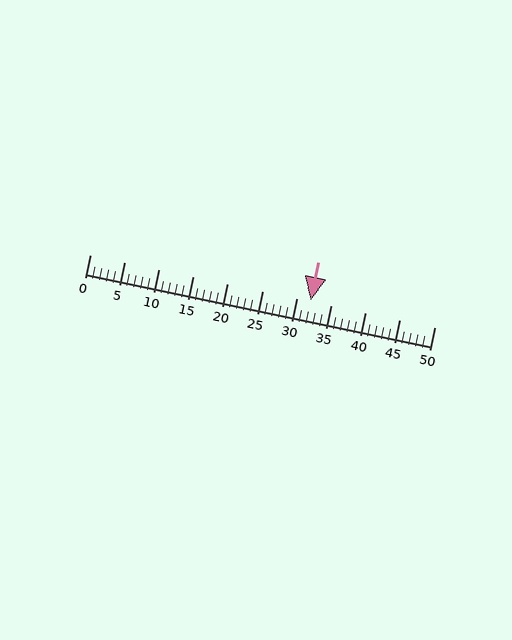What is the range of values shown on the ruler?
The ruler shows values from 0 to 50.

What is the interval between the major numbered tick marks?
The major tick marks are spaced 5 units apart.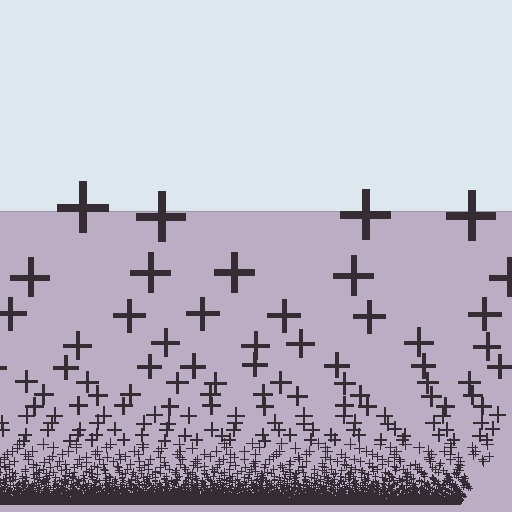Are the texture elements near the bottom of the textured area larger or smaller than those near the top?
Smaller. The gradient is inverted — elements near the bottom are smaller and denser.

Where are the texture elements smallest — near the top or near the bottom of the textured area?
Near the bottom.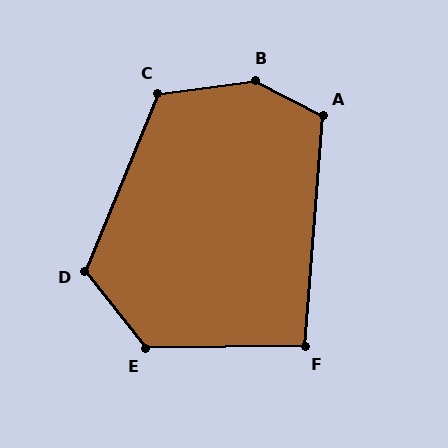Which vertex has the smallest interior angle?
F, at approximately 95 degrees.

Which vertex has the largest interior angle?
B, at approximately 145 degrees.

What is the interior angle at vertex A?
Approximately 113 degrees (obtuse).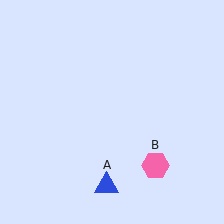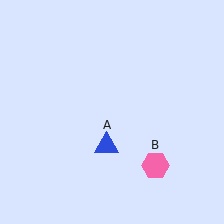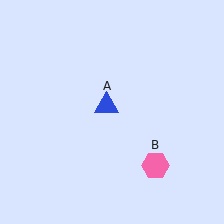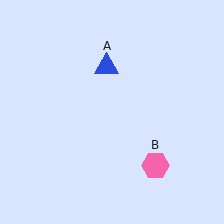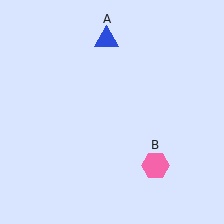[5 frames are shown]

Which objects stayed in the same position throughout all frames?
Pink hexagon (object B) remained stationary.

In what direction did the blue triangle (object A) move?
The blue triangle (object A) moved up.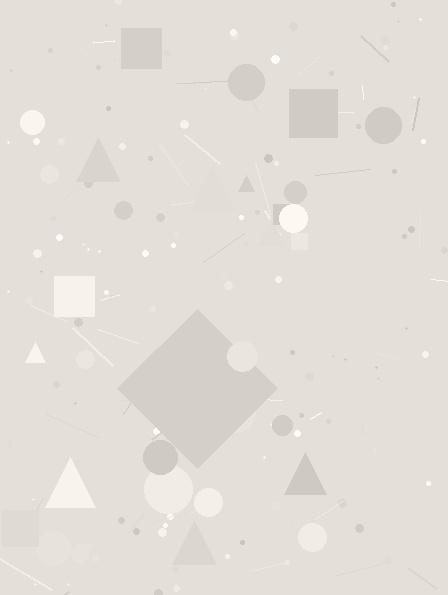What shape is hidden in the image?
A diamond is hidden in the image.